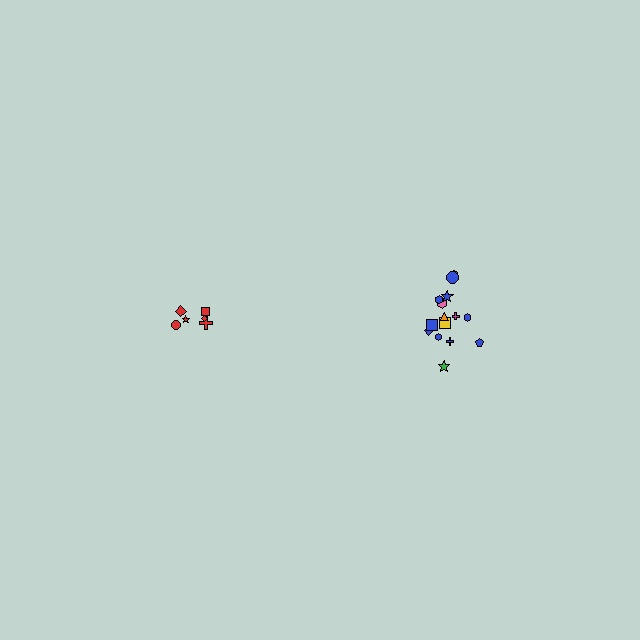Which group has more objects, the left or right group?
The right group.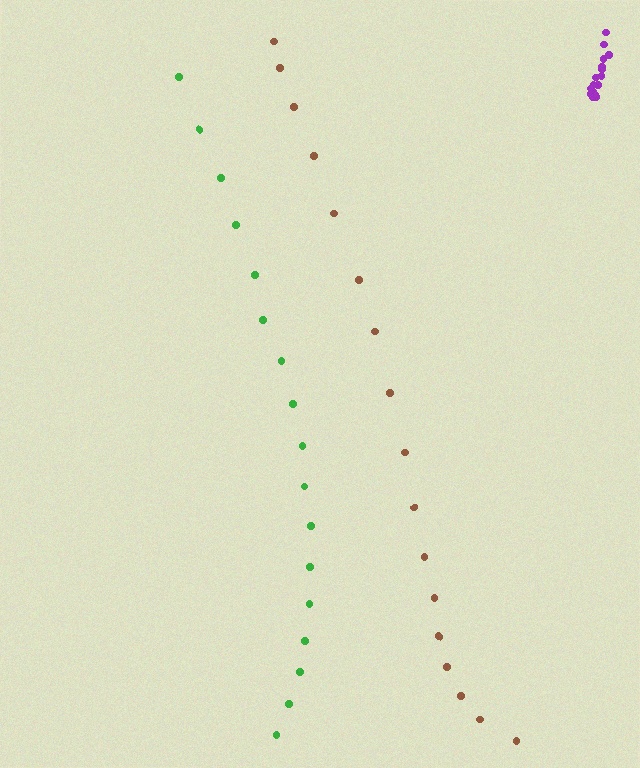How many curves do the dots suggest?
There are 3 distinct paths.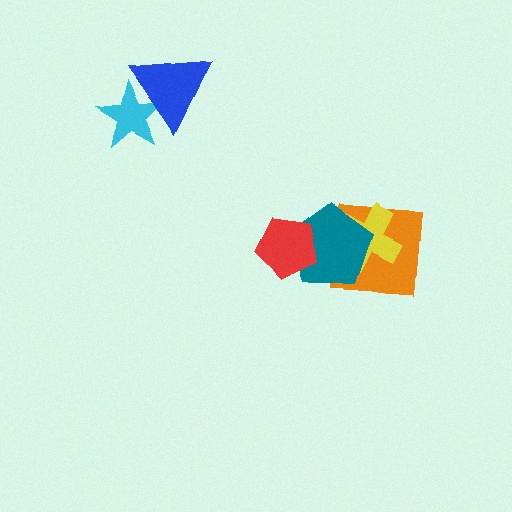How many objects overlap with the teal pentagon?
3 objects overlap with the teal pentagon.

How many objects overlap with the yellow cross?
2 objects overlap with the yellow cross.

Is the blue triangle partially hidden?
No, no other shape covers it.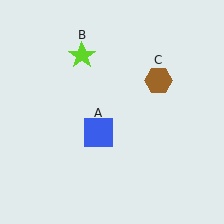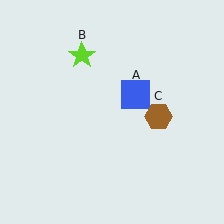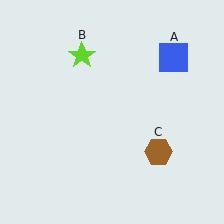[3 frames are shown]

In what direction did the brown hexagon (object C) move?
The brown hexagon (object C) moved down.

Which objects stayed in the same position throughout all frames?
Lime star (object B) remained stationary.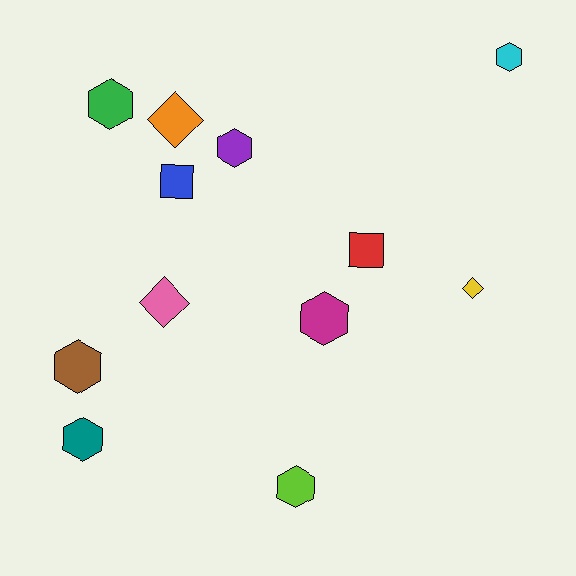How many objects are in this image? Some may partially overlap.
There are 12 objects.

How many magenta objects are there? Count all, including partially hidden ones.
There is 1 magenta object.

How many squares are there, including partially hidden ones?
There are 2 squares.